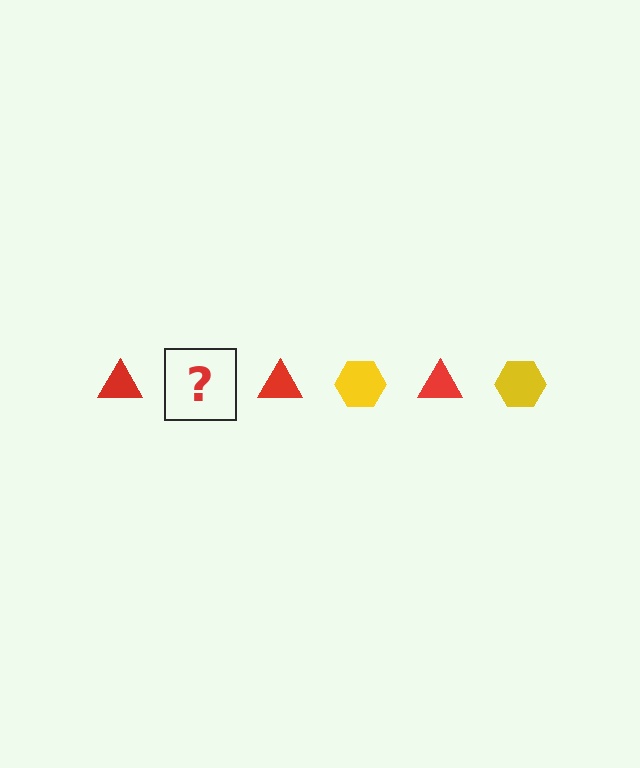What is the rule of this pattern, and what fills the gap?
The rule is that the pattern alternates between red triangle and yellow hexagon. The gap should be filled with a yellow hexagon.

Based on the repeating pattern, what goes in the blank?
The blank should be a yellow hexagon.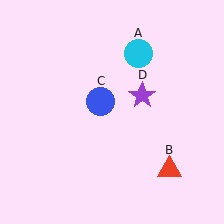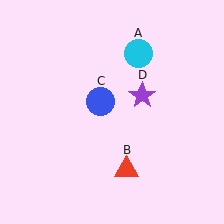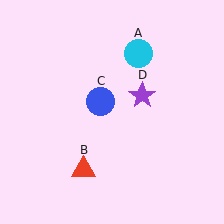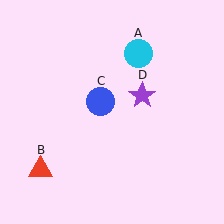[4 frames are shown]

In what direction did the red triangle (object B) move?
The red triangle (object B) moved left.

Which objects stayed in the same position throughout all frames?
Cyan circle (object A) and blue circle (object C) and purple star (object D) remained stationary.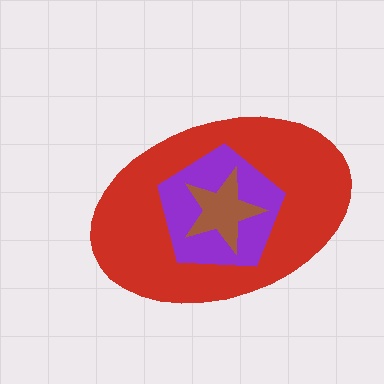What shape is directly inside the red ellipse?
The purple pentagon.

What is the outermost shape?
The red ellipse.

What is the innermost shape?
The brown star.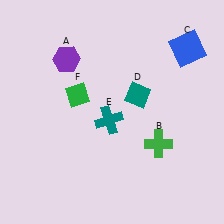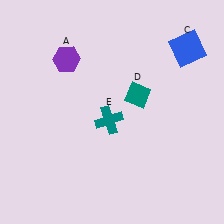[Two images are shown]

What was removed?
The green diamond (F), the green cross (B) were removed in Image 2.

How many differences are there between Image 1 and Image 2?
There are 2 differences between the two images.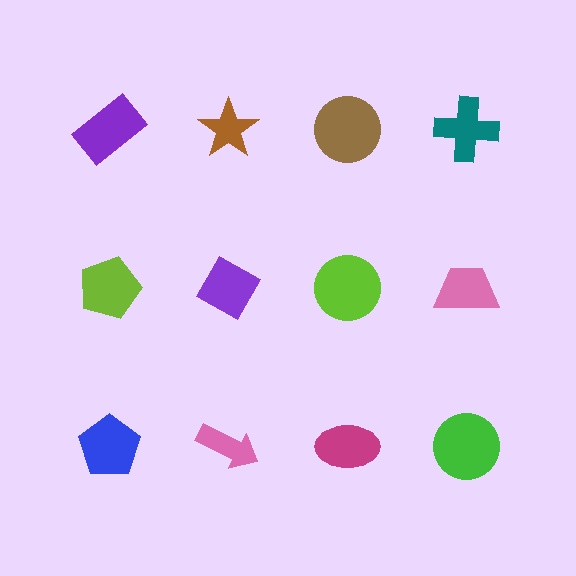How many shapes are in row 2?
4 shapes.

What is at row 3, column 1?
A blue pentagon.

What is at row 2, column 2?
A purple diamond.